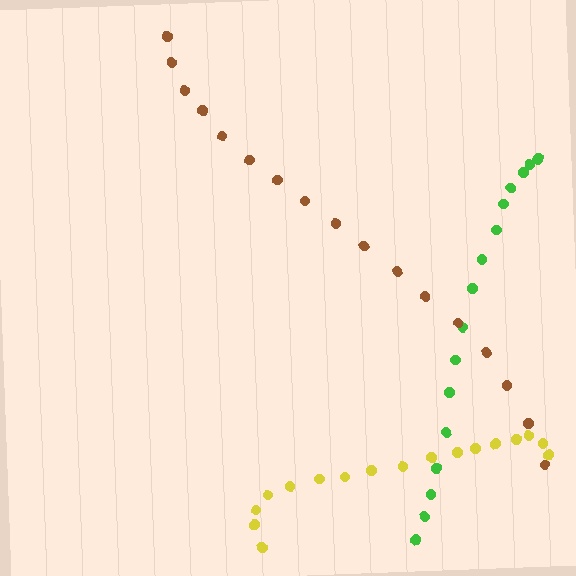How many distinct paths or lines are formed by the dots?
There are 3 distinct paths.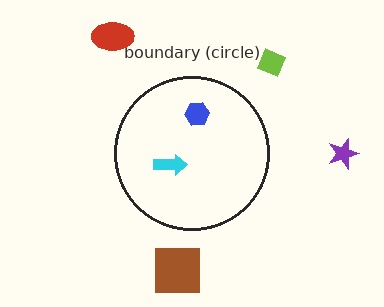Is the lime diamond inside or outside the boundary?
Outside.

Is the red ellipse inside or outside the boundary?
Outside.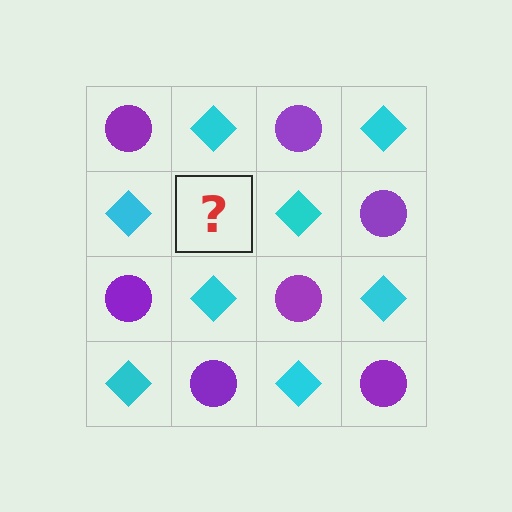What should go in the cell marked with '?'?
The missing cell should contain a purple circle.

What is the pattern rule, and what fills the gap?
The rule is that it alternates purple circle and cyan diamond in a checkerboard pattern. The gap should be filled with a purple circle.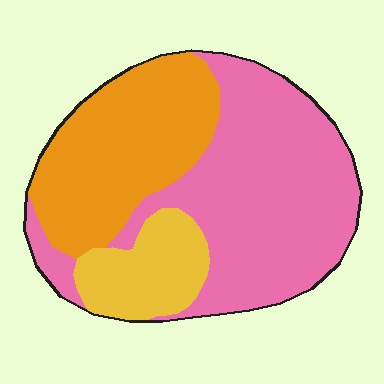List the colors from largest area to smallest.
From largest to smallest: pink, orange, yellow.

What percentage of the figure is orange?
Orange covers around 35% of the figure.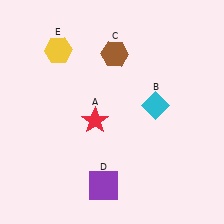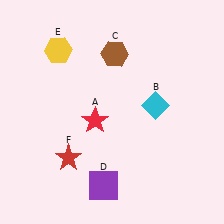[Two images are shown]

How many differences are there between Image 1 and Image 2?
There is 1 difference between the two images.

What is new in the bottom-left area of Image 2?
A red star (F) was added in the bottom-left area of Image 2.